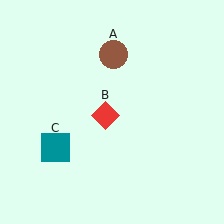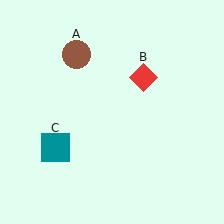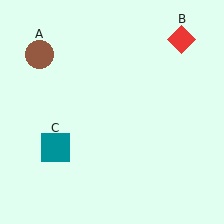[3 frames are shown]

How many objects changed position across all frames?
2 objects changed position: brown circle (object A), red diamond (object B).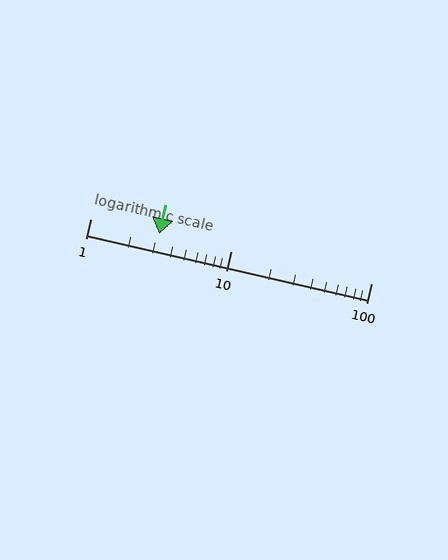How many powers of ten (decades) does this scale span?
The scale spans 2 decades, from 1 to 100.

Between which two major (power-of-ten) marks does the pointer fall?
The pointer is between 1 and 10.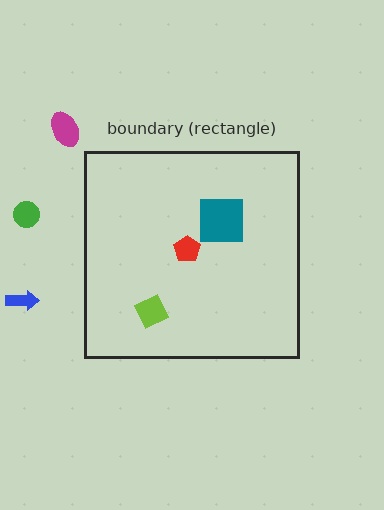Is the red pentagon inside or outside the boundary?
Inside.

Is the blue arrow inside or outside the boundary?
Outside.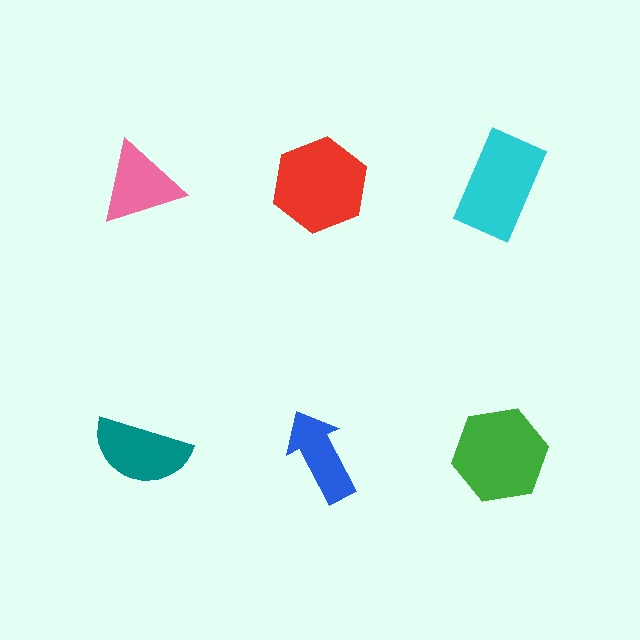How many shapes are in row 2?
3 shapes.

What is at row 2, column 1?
A teal semicircle.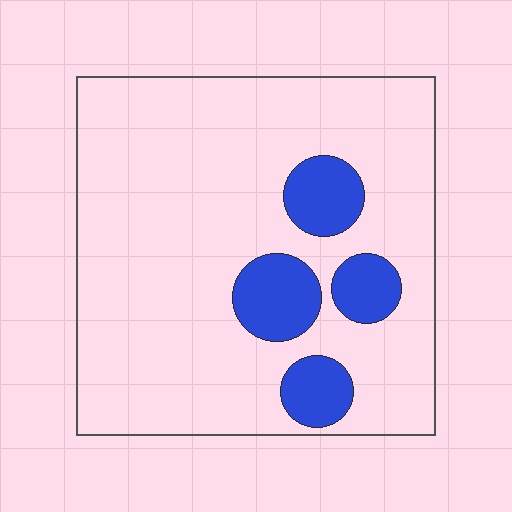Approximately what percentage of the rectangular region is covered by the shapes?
Approximately 15%.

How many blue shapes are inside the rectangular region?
4.